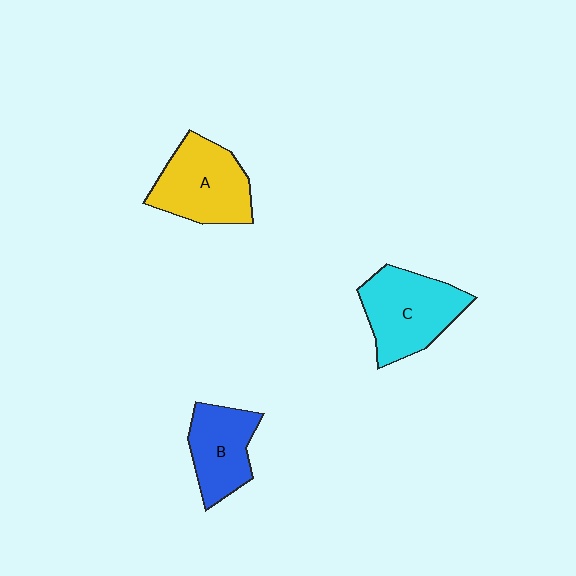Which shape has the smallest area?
Shape B (blue).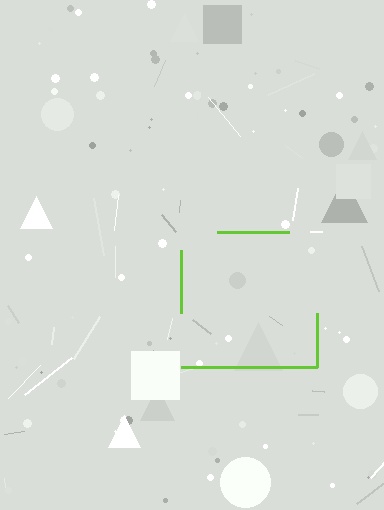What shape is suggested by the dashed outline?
The dashed outline suggests a square.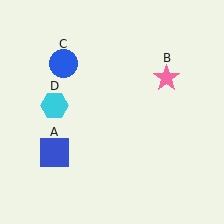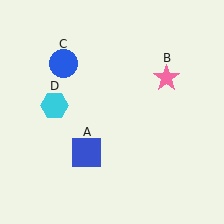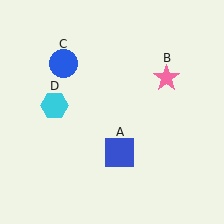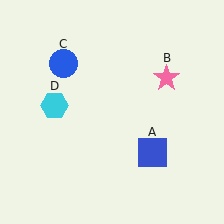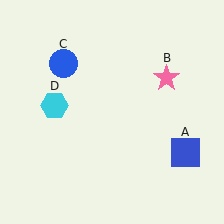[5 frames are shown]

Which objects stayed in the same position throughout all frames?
Pink star (object B) and blue circle (object C) and cyan hexagon (object D) remained stationary.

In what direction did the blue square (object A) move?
The blue square (object A) moved right.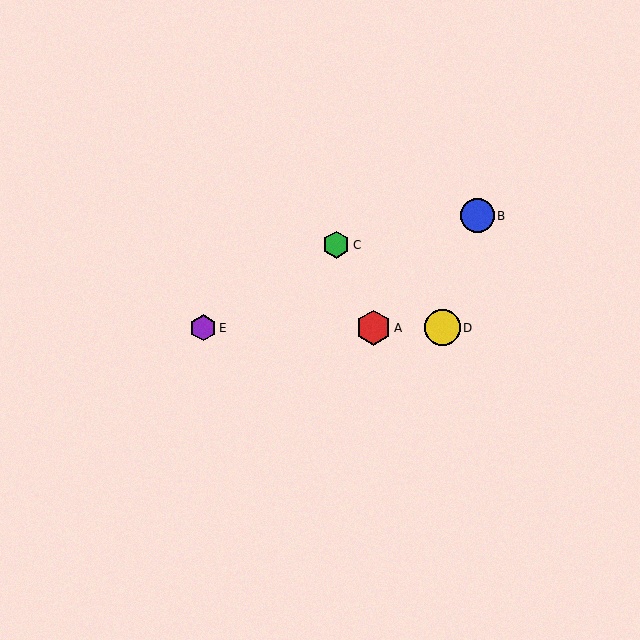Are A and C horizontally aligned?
No, A is at y≈328 and C is at y≈245.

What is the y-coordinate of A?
Object A is at y≈328.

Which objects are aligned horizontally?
Objects A, D, E are aligned horizontally.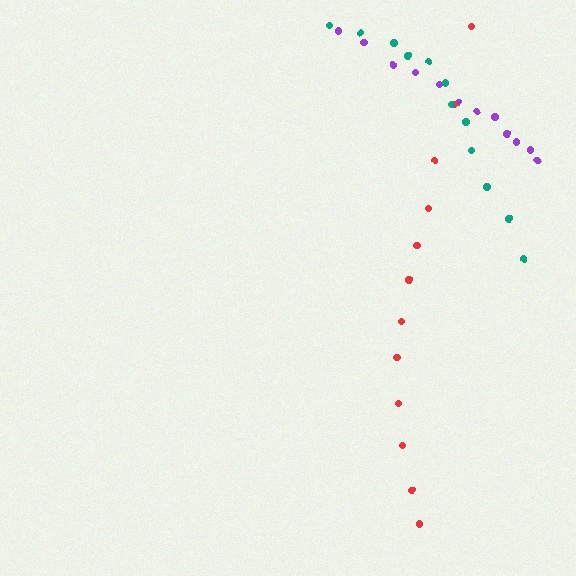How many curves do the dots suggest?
There are 3 distinct paths.